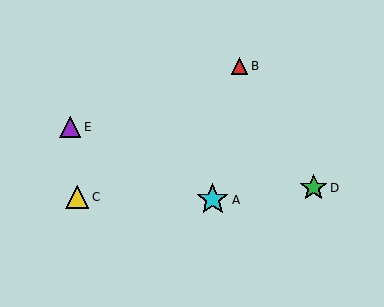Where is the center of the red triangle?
The center of the red triangle is at (240, 66).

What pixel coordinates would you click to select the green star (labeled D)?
Click at (314, 188) to select the green star D.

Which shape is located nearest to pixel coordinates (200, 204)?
The cyan star (labeled A) at (213, 200) is nearest to that location.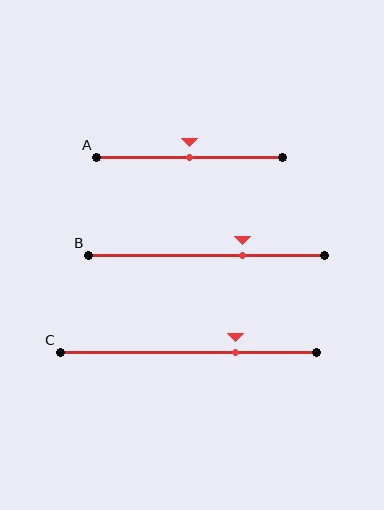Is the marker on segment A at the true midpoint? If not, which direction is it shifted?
Yes, the marker on segment A is at the true midpoint.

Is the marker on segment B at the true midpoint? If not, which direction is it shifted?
No, the marker on segment B is shifted to the right by about 16% of the segment length.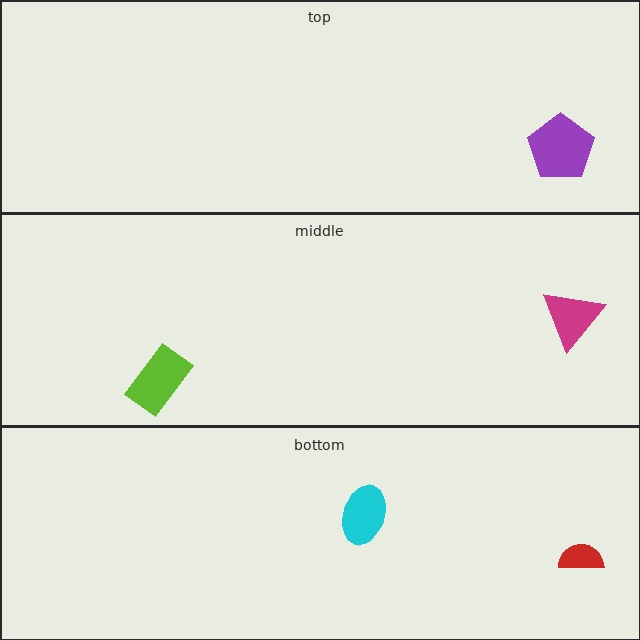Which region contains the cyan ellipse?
The bottom region.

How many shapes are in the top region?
1.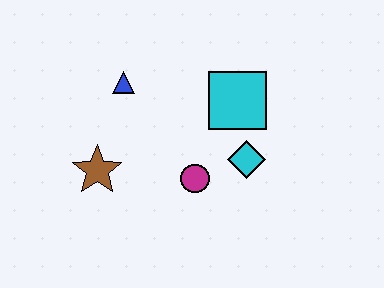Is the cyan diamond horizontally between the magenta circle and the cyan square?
No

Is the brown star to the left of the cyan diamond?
Yes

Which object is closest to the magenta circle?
The cyan diamond is closest to the magenta circle.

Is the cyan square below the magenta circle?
No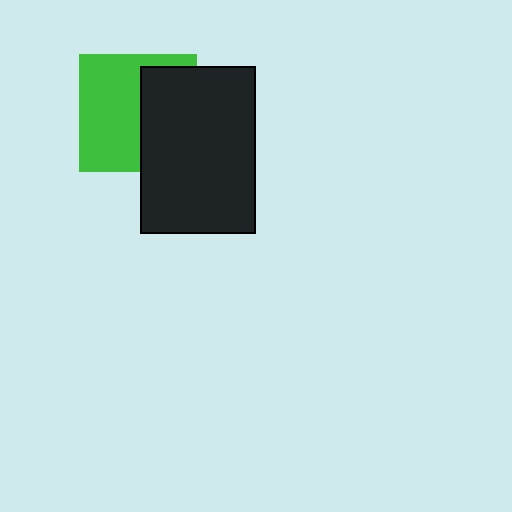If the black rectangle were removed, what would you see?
You would see the complete green square.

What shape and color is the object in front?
The object in front is a black rectangle.